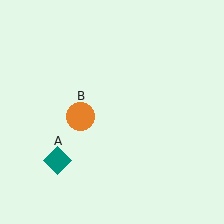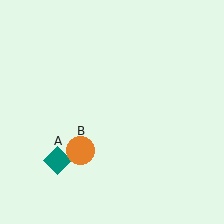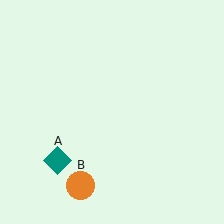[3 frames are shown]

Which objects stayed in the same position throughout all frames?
Teal diamond (object A) remained stationary.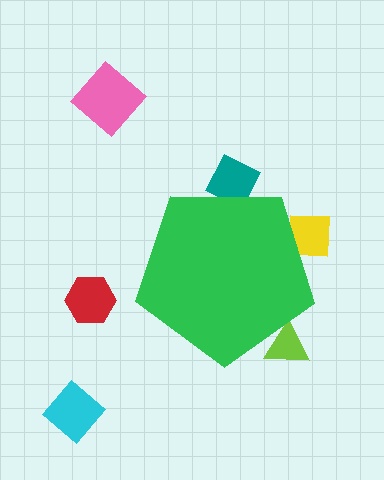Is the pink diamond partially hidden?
No, the pink diamond is fully visible.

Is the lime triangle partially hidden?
Yes, the lime triangle is partially hidden behind the green pentagon.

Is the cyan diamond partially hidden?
No, the cyan diamond is fully visible.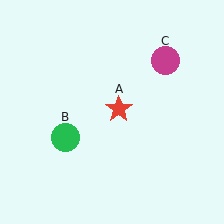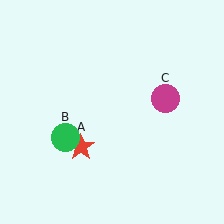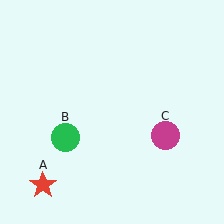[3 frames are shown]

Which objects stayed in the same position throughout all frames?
Green circle (object B) remained stationary.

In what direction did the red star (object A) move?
The red star (object A) moved down and to the left.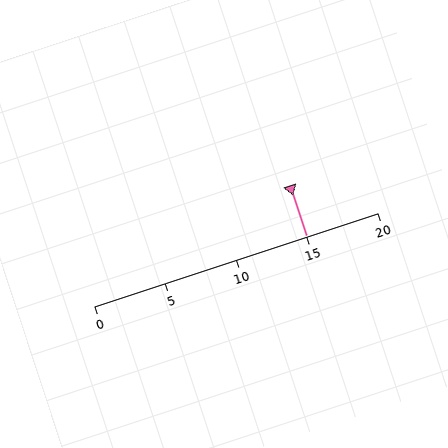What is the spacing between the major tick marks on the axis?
The major ticks are spaced 5 apart.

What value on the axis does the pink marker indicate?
The marker indicates approximately 15.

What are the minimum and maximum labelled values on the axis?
The axis runs from 0 to 20.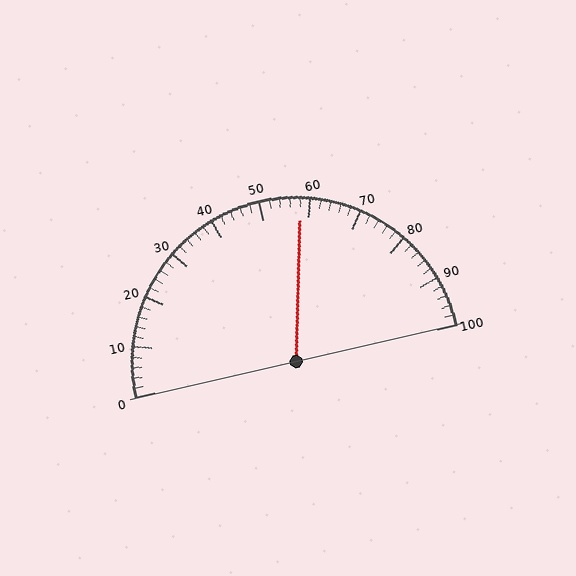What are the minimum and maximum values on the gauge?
The gauge ranges from 0 to 100.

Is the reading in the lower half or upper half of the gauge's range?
The reading is in the upper half of the range (0 to 100).